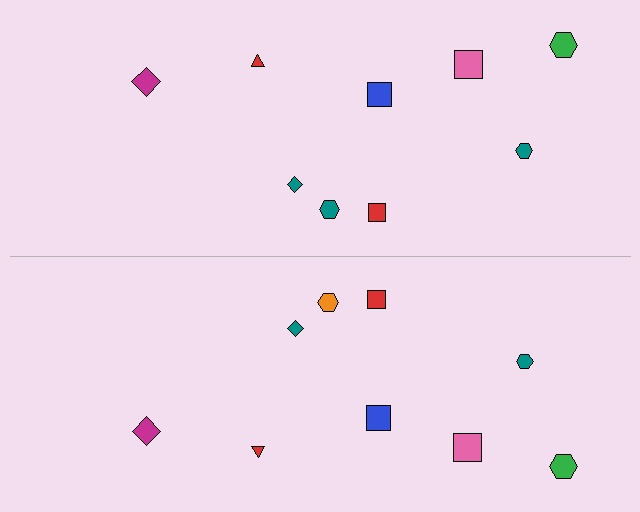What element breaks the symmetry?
The orange hexagon on the bottom side breaks the symmetry — its mirror counterpart is teal.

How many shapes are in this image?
There are 18 shapes in this image.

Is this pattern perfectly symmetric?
No, the pattern is not perfectly symmetric. The orange hexagon on the bottom side breaks the symmetry — its mirror counterpart is teal.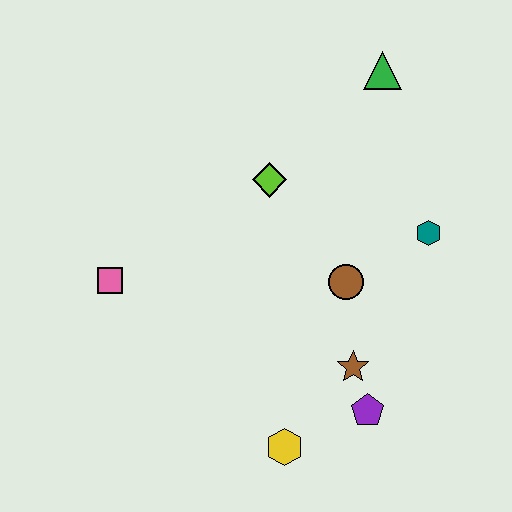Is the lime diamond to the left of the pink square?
No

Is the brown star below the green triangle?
Yes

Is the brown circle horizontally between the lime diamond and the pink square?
No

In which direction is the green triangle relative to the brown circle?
The green triangle is above the brown circle.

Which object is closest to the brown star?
The purple pentagon is closest to the brown star.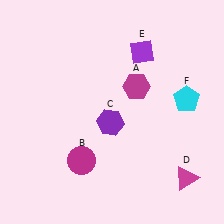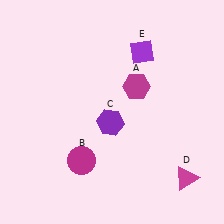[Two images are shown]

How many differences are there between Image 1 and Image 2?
There is 1 difference between the two images.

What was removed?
The cyan pentagon (F) was removed in Image 2.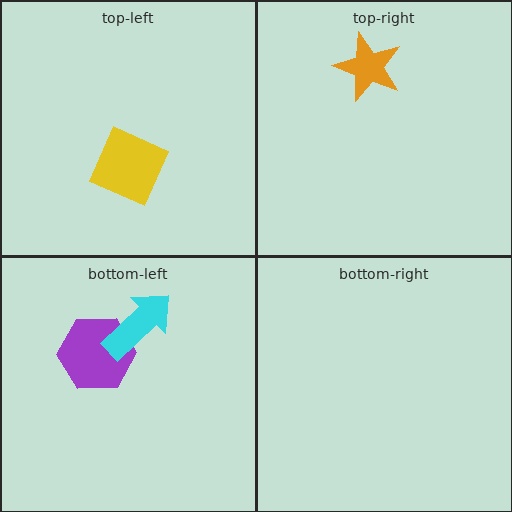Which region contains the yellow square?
The top-left region.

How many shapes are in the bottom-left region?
2.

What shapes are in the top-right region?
The orange star.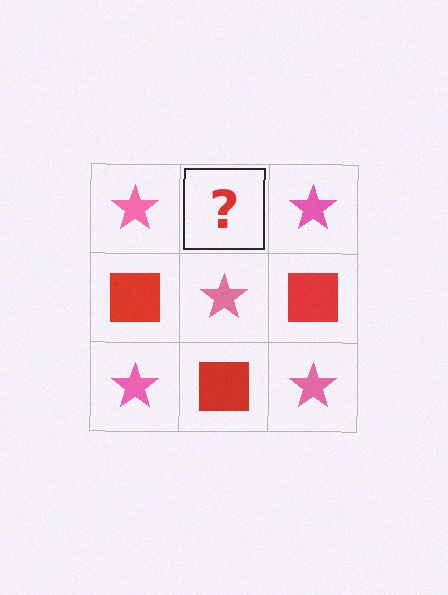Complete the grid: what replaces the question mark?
The question mark should be replaced with a red square.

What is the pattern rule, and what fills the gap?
The rule is that it alternates pink star and red square in a checkerboard pattern. The gap should be filled with a red square.